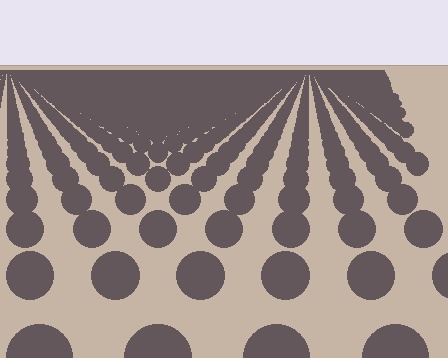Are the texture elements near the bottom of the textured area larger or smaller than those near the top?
Larger. Near the bottom, elements are closer to the viewer and appear at a bigger on-screen size.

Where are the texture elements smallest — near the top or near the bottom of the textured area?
Near the top.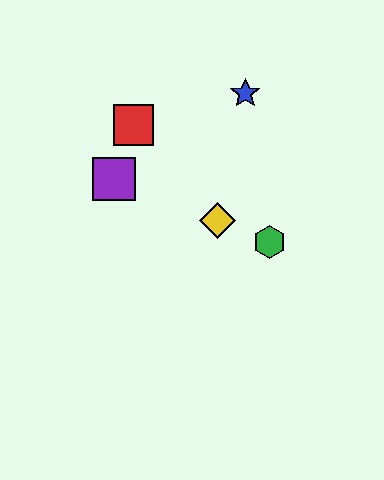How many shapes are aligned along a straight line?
3 shapes (the green hexagon, the yellow diamond, the purple square) are aligned along a straight line.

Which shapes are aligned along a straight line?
The green hexagon, the yellow diamond, the purple square are aligned along a straight line.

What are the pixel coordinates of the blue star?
The blue star is at (245, 93).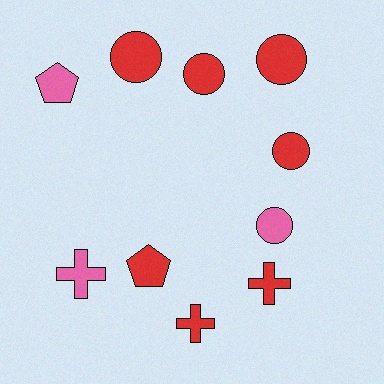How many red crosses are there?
There are 2 red crosses.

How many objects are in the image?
There are 10 objects.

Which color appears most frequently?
Red, with 7 objects.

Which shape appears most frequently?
Circle, with 5 objects.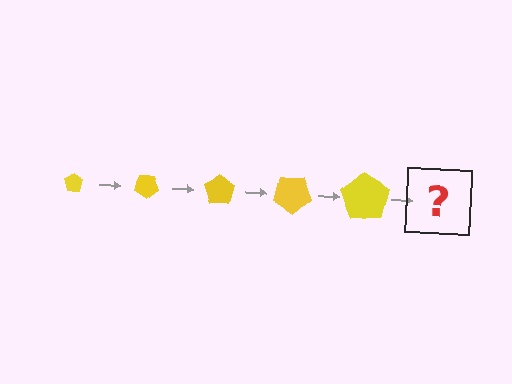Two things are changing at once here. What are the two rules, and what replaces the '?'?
The two rules are that the pentagon grows larger each step and it rotates 35 degrees each step. The '?' should be a pentagon, larger than the previous one and rotated 175 degrees from the start.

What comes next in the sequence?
The next element should be a pentagon, larger than the previous one and rotated 175 degrees from the start.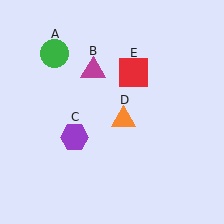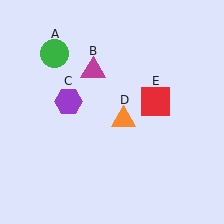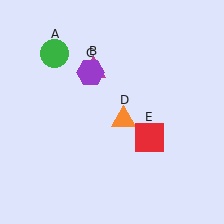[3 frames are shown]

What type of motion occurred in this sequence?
The purple hexagon (object C), red square (object E) rotated clockwise around the center of the scene.